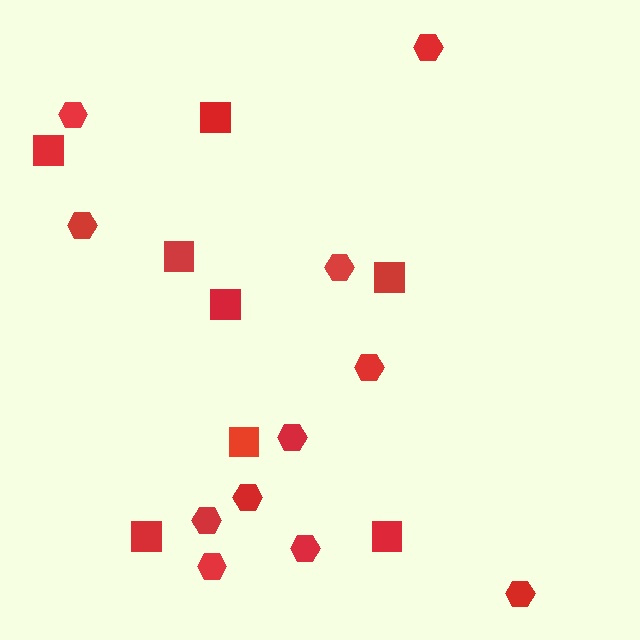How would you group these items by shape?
There are 2 groups: one group of hexagons (11) and one group of squares (8).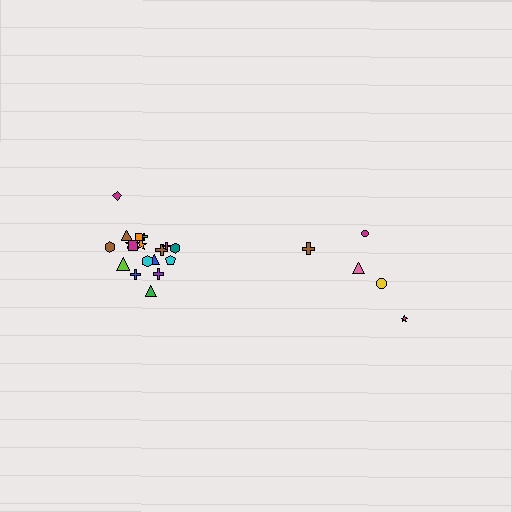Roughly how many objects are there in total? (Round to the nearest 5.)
Roughly 25 objects in total.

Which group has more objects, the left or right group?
The left group.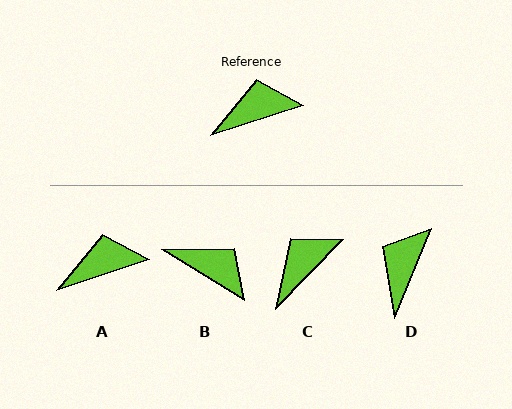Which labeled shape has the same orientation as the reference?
A.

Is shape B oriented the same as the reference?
No, it is off by about 50 degrees.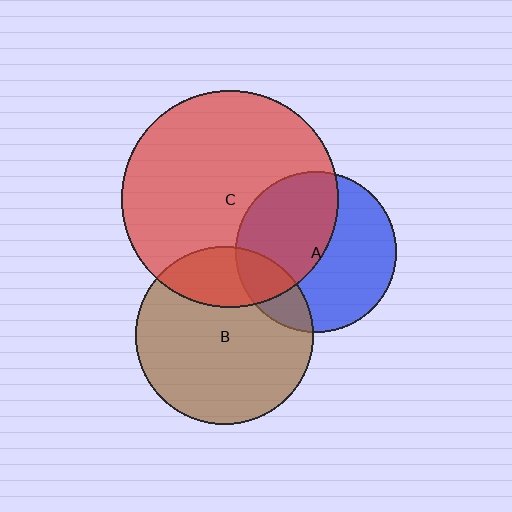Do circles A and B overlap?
Yes.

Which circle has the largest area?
Circle C (red).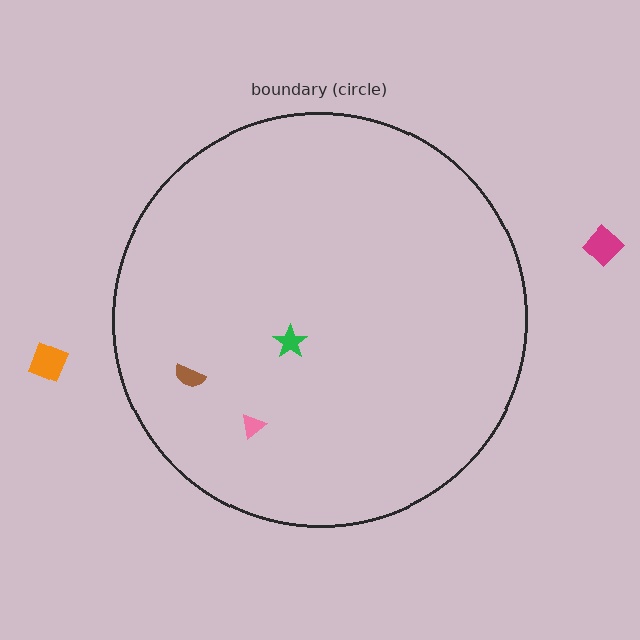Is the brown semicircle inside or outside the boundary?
Inside.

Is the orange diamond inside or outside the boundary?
Outside.